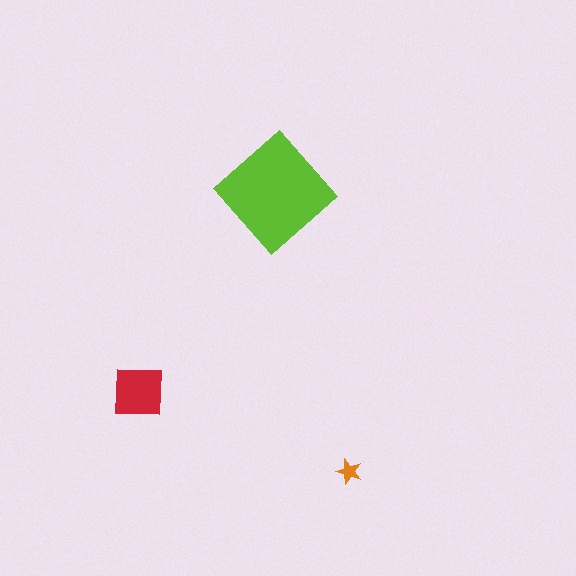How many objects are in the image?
There are 3 objects in the image.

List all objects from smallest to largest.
The orange star, the red square, the lime diamond.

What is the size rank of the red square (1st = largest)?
2nd.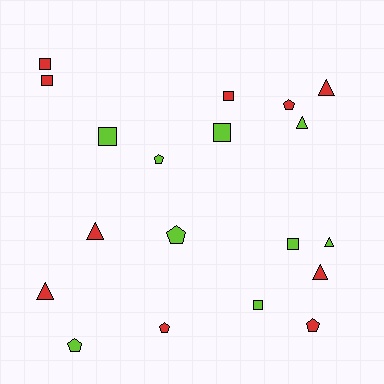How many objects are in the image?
There are 19 objects.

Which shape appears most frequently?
Square, with 7 objects.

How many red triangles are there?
There are 4 red triangles.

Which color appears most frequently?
Red, with 10 objects.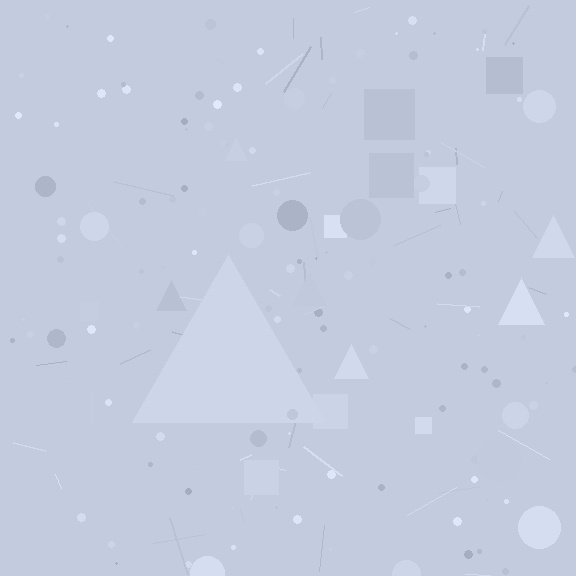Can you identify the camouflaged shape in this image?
The camouflaged shape is a triangle.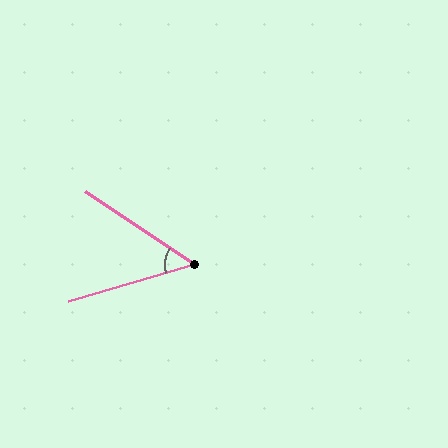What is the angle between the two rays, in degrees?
Approximately 50 degrees.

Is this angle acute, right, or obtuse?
It is acute.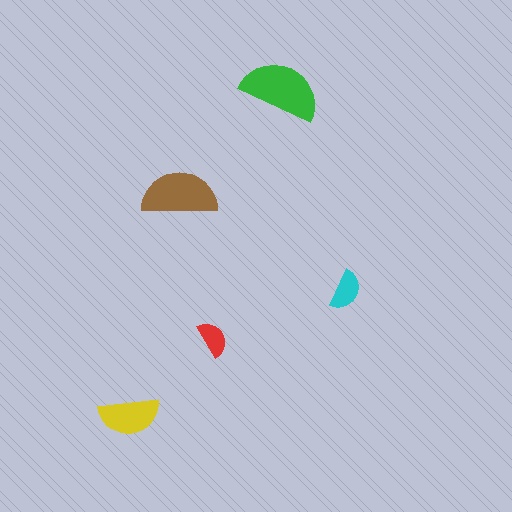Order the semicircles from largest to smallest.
the green one, the brown one, the yellow one, the cyan one, the red one.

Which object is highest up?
The green semicircle is topmost.